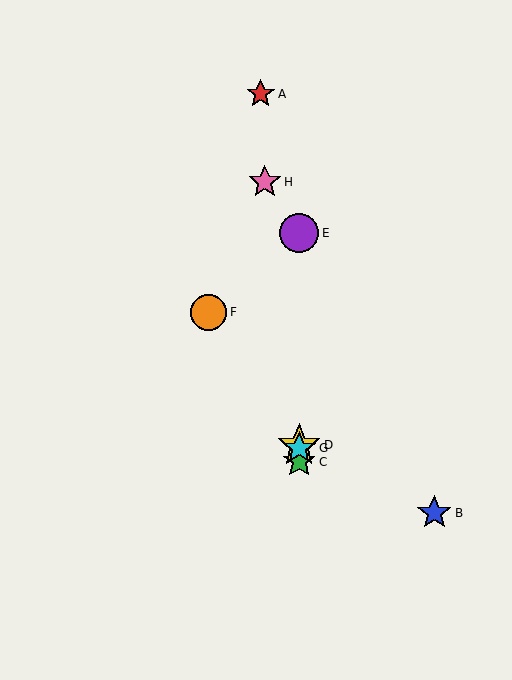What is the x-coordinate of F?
Object F is at x≈209.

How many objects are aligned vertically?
4 objects (C, D, E, G) are aligned vertically.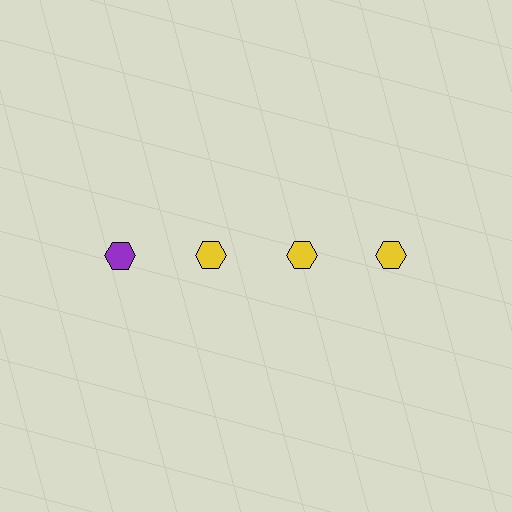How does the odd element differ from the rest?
It has a different color: purple instead of yellow.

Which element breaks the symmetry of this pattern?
The purple hexagon in the top row, leftmost column breaks the symmetry. All other shapes are yellow hexagons.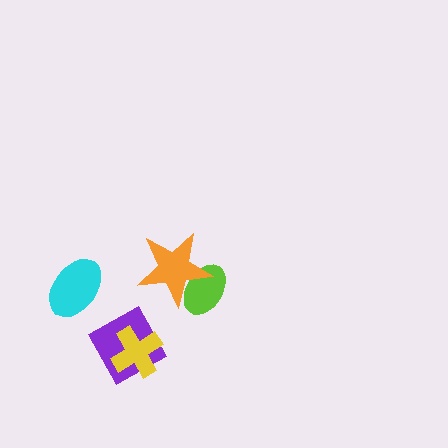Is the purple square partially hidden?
Yes, it is partially covered by another shape.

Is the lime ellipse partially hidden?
Yes, it is partially covered by another shape.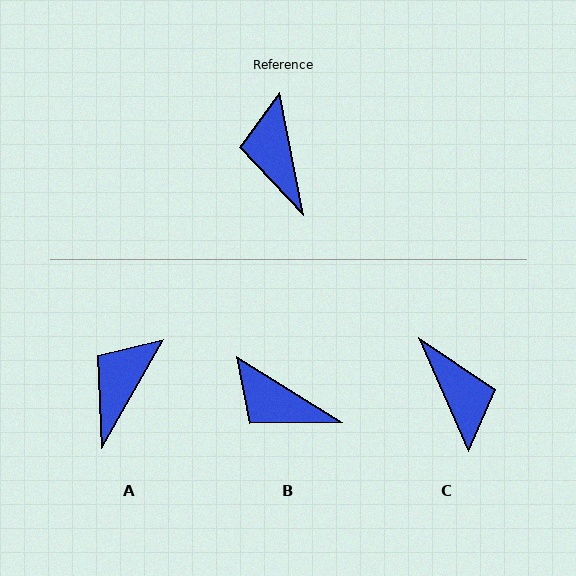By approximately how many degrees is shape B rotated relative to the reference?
Approximately 47 degrees counter-clockwise.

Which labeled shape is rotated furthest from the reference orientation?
C, about 167 degrees away.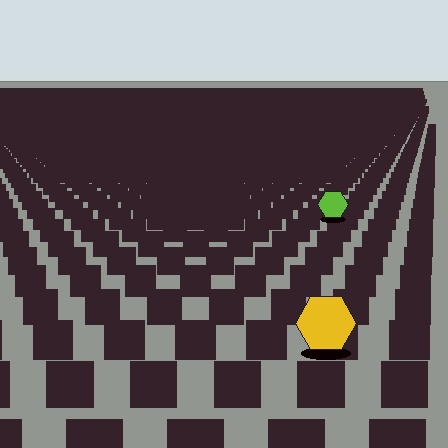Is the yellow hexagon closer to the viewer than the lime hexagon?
Yes. The yellow hexagon is closer — you can tell from the texture gradient: the ground texture is coarser near it.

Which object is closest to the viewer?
The yellow hexagon is closest. The texture marks near it are larger and more spread out.